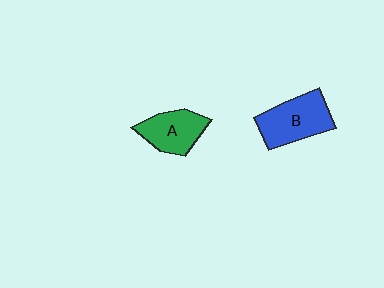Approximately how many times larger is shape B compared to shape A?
Approximately 1.3 times.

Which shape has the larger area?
Shape B (blue).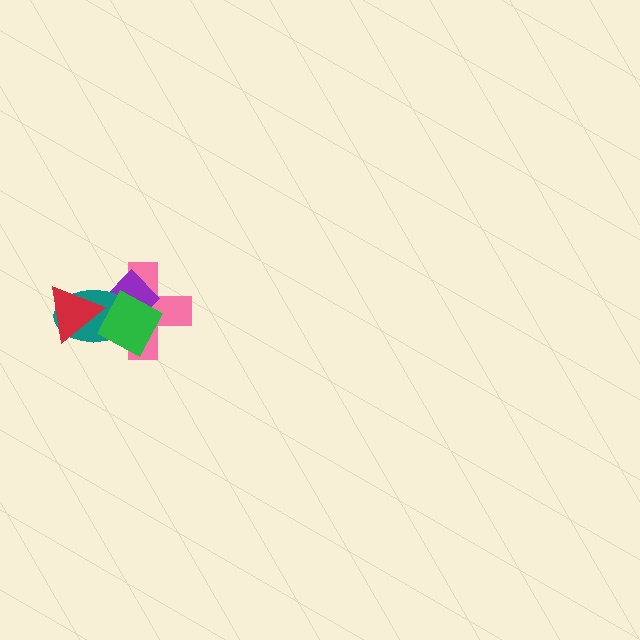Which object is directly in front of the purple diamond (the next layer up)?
The teal ellipse is directly in front of the purple diamond.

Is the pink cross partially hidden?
Yes, it is partially covered by another shape.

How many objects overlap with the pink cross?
4 objects overlap with the pink cross.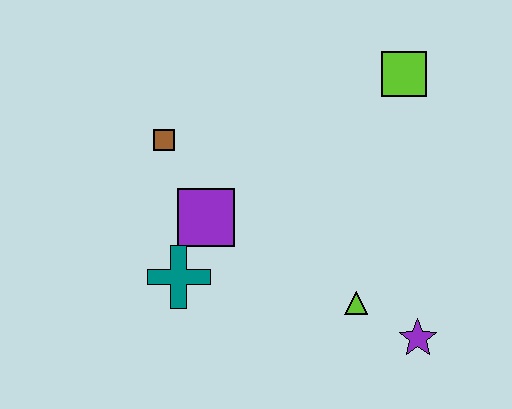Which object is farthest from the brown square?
The purple star is farthest from the brown square.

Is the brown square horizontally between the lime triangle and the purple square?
No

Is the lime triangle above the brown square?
No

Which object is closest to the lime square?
The lime triangle is closest to the lime square.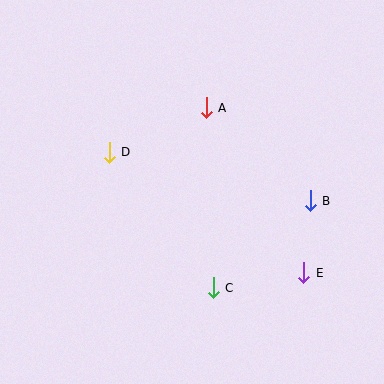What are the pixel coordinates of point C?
Point C is at (213, 288).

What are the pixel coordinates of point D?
Point D is at (109, 152).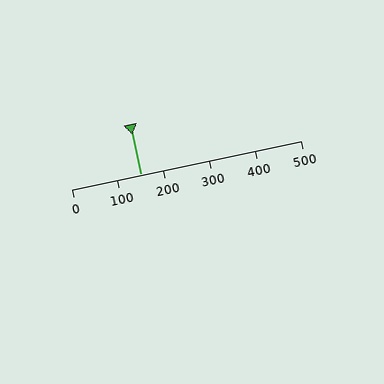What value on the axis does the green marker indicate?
The marker indicates approximately 150.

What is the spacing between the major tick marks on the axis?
The major ticks are spaced 100 apart.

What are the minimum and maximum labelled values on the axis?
The axis runs from 0 to 500.